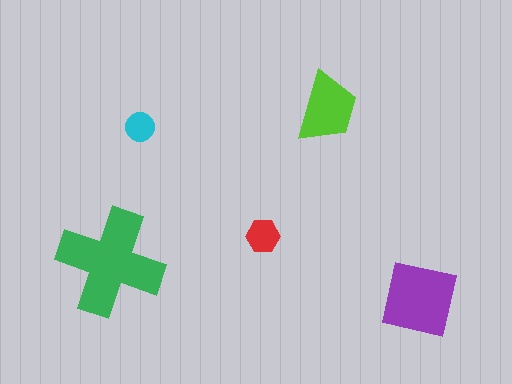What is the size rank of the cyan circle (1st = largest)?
5th.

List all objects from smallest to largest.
The cyan circle, the red hexagon, the lime trapezoid, the purple square, the green cross.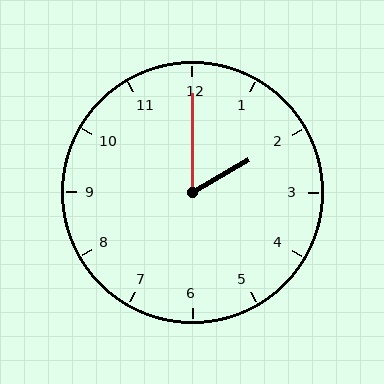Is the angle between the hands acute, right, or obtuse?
It is acute.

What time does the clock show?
2:00.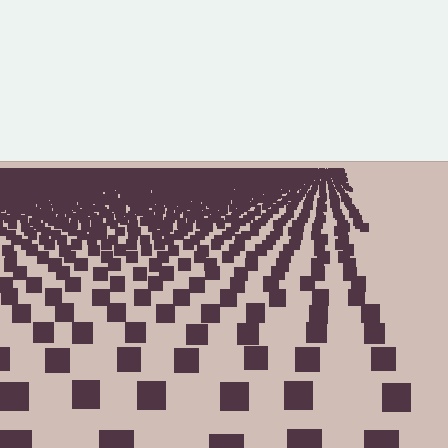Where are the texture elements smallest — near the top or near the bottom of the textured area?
Near the top.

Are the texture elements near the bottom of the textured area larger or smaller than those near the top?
Larger. Near the bottom, elements are closer to the viewer and appear at a bigger on-screen size.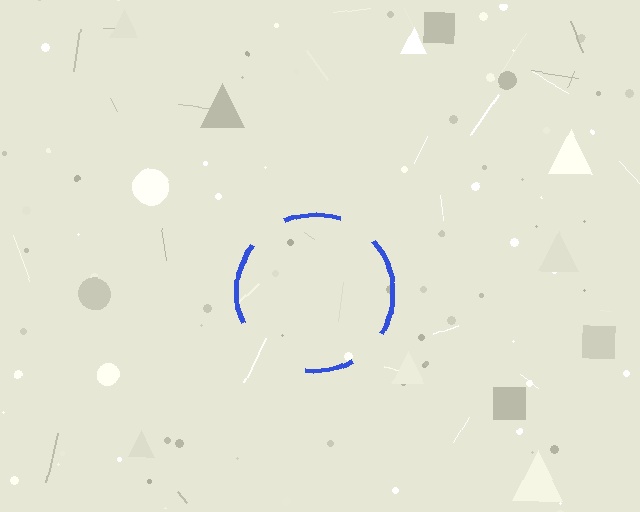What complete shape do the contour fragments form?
The contour fragments form a circle.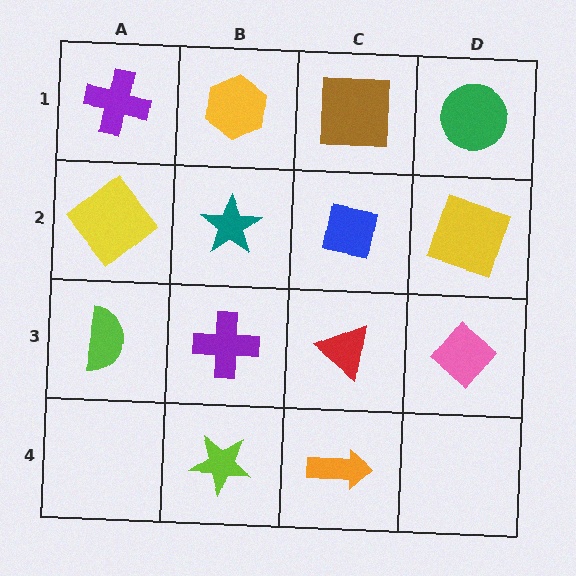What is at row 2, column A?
A yellow diamond.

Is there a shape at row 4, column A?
No, that cell is empty.